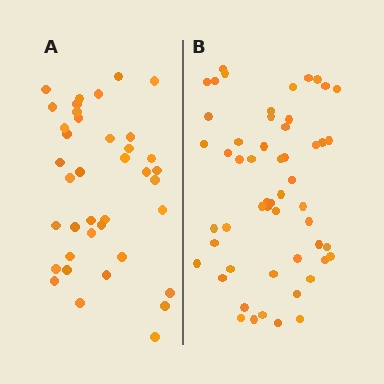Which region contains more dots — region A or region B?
Region B (the right region) has more dots.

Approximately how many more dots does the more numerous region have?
Region B has approximately 15 more dots than region A.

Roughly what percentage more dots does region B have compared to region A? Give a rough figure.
About 40% more.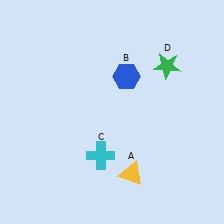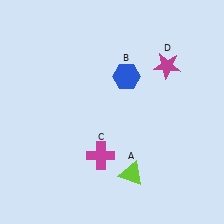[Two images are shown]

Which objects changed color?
A changed from yellow to lime. C changed from cyan to magenta. D changed from green to magenta.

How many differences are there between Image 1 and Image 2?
There are 3 differences between the two images.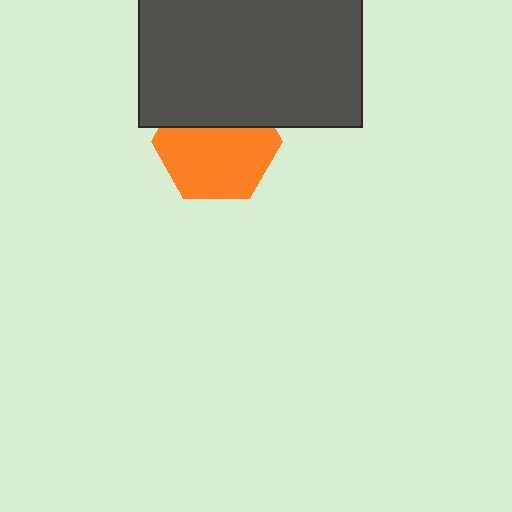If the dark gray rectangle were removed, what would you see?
You would see the complete orange hexagon.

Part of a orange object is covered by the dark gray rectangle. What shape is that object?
It is a hexagon.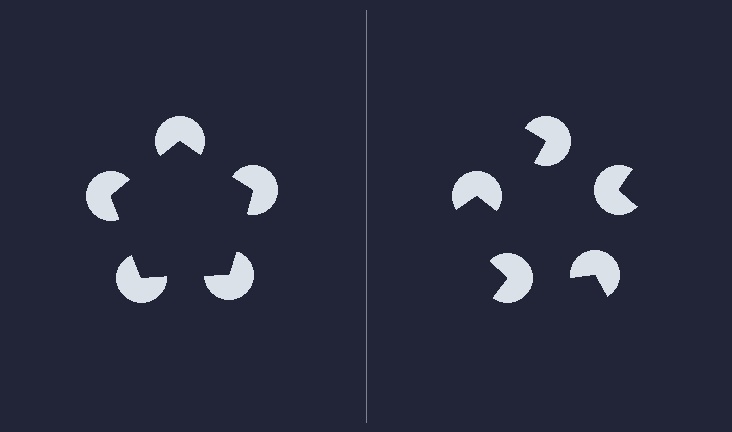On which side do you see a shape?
An illusory pentagon appears on the left side. On the right side the wedge cuts are rotated, so no coherent shape forms.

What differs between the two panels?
The pac-man discs are positioned identically on both sides; only the wedge orientations differ. On the left they align to a pentagon; on the right they are misaligned.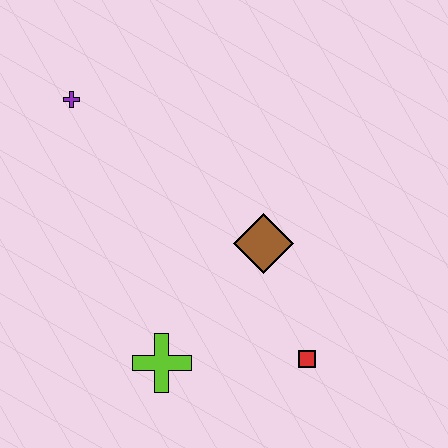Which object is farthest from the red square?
The purple cross is farthest from the red square.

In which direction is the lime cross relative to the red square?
The lime cross is to the left of the red square.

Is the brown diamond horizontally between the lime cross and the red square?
Yes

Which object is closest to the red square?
The brown diamond is closest to the red square.